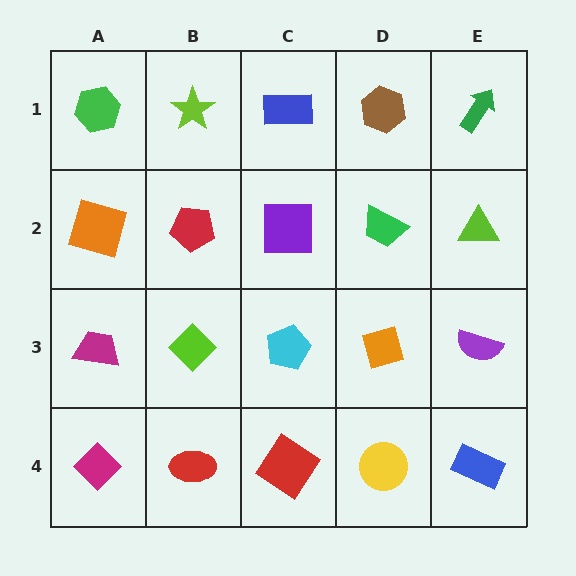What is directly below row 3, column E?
A blue rectangle.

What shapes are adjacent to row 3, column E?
A lime triangle (row 2, column E), a blue rectangle (row 4, column E), an orange diamond (row 3, column D).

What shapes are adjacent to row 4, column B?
A lime diamond (row 3, column B), a magenta diamond (row 4, column A), a red diamond (row 4, column C).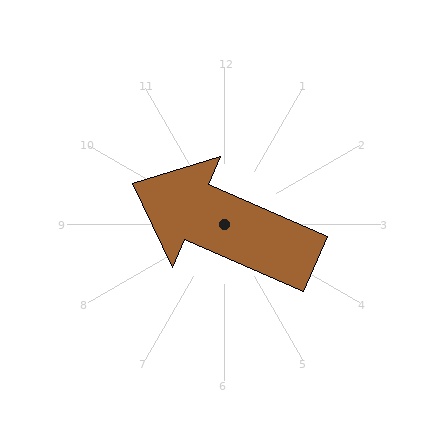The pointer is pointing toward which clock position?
Roughly 10 o'clock.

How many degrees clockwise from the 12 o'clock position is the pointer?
Approximately 294 degrees.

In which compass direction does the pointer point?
Northwest.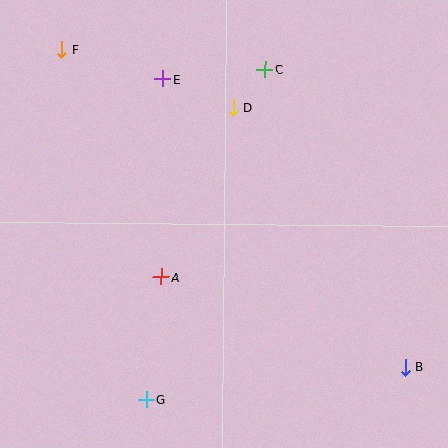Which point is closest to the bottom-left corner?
Point G is closest to the bottom-left corner.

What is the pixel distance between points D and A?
The distance between D and A is 184 pixels.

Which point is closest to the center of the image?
Point A at (161, 277) is closest to the center.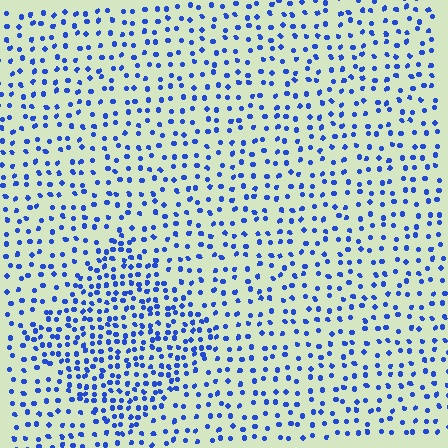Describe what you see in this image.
The image contains small blue elements arranged at two different densities. A diamond-shaped region is visible where the elements are more densely packed than the surrounding area.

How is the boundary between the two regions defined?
The boundary is defined by a change in element density (approximately 1.9x ratio). All elements are the same color, size, and shape.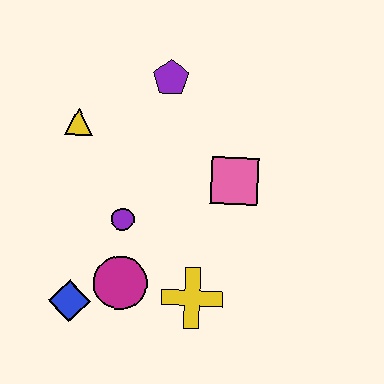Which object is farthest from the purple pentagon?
The blue diamond is farthest from the purple pentagon.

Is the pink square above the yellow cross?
Yes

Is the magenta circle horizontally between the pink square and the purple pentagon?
No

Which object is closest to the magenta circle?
The blue diamond is closest to the magenta circle.